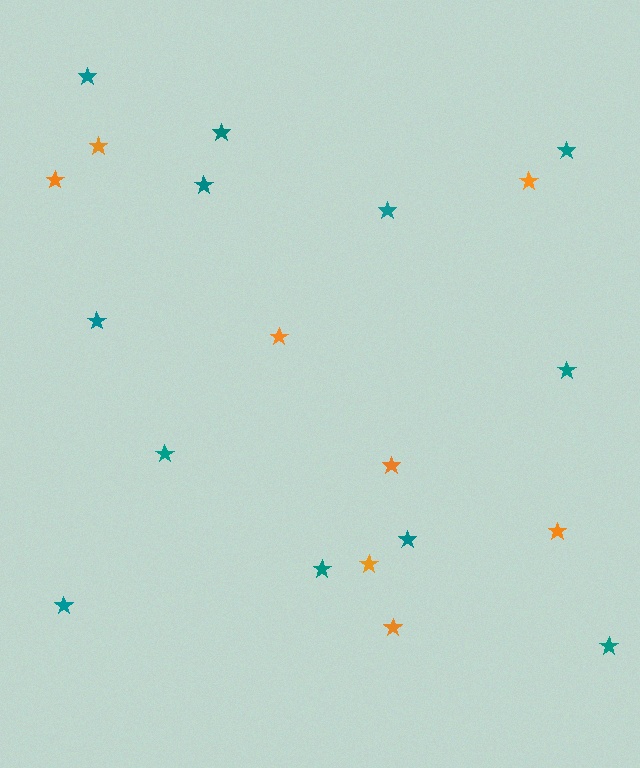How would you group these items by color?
There are 2 groups: one group of teal stars (12) and one group of orange stars (8).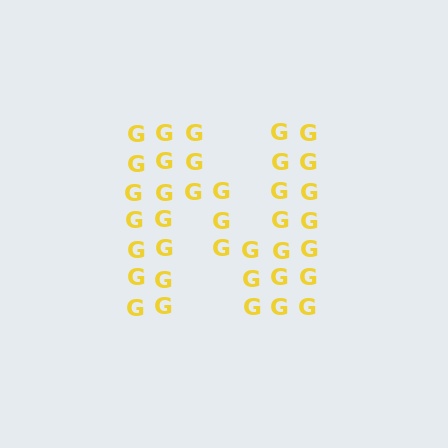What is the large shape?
The large shape is the letter N.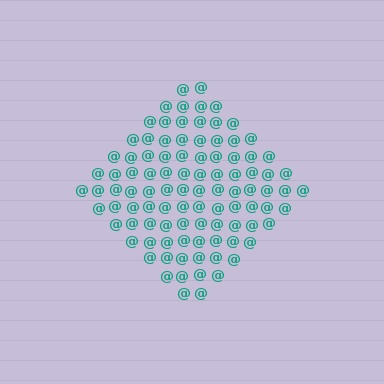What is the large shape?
The large shape is a diamond.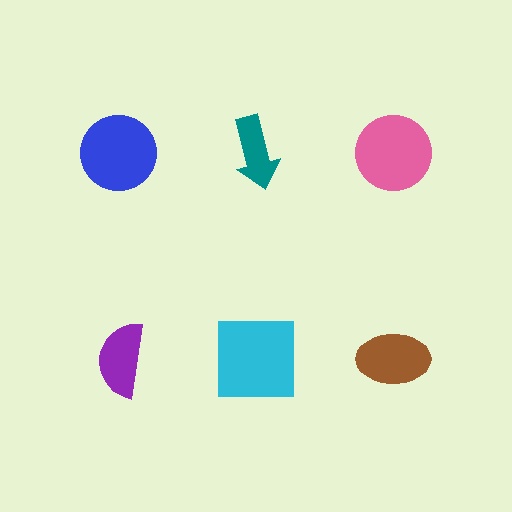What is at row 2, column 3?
A brown ellipse.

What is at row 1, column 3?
A pink circle.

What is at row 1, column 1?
A blue circle.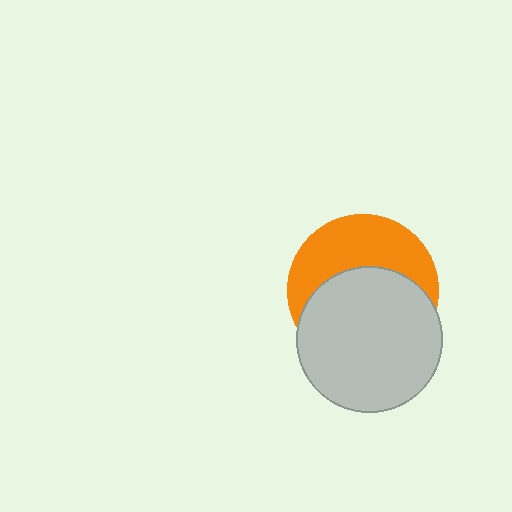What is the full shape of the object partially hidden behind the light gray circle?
The partially hidden object is an orange circle.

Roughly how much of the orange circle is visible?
A small part of it is visible (roughly 43%).